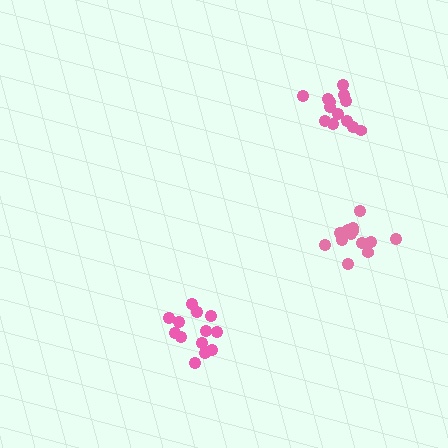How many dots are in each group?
Group 1: 14 dots, Group 2: 13 dots, Group 3: 13 dots (40 total).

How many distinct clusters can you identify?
There are 3 distinct clusters.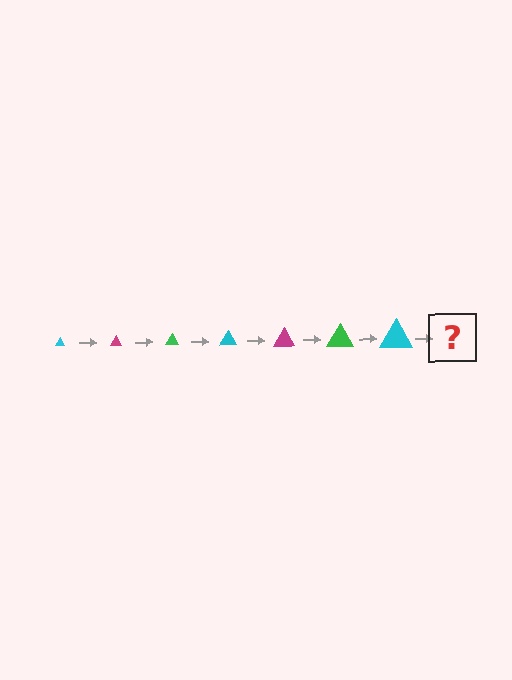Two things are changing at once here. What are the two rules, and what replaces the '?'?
The two rules are that the triangle grows larger each step and the color cycles through cyan, magenta, and green. The '?' should be a magenta triangle, larger than the previous one.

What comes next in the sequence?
The next element should be a magenta triangle, larger than the previous one.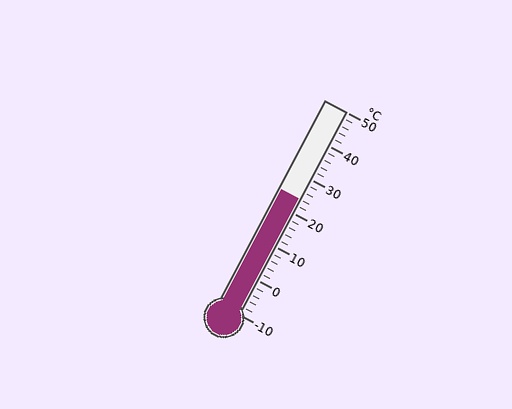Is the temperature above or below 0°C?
The temperature is above 0°C.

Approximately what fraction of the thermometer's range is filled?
The thermometer is filled to approximately 55% of its range.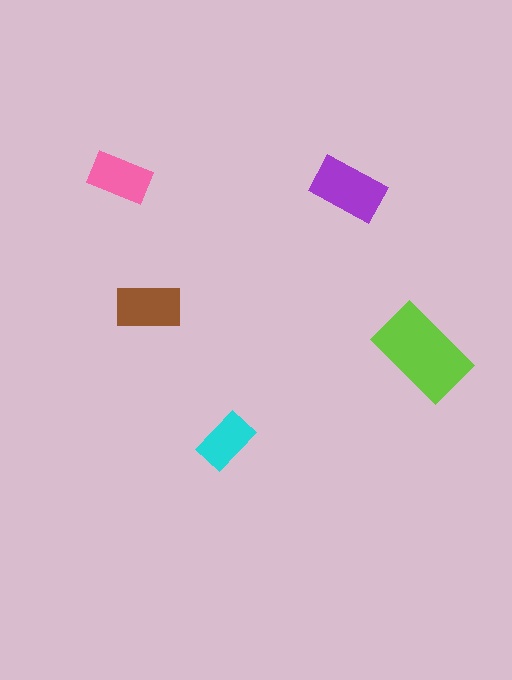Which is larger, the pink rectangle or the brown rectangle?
The brown one.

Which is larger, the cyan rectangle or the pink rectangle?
The pink one.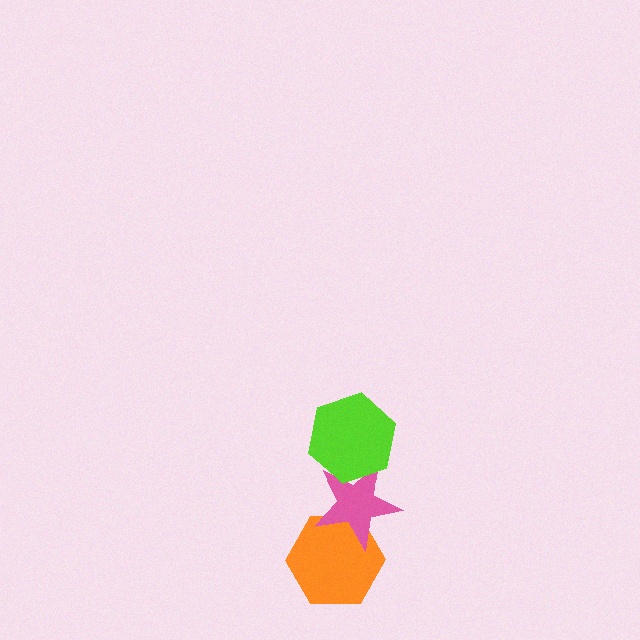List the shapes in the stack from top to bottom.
From top to bottom: the lime hexagon, the pink star, the orange hexagon.